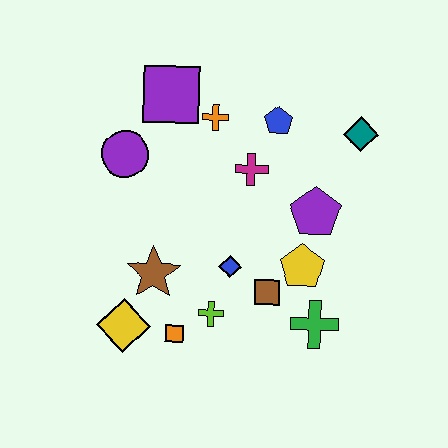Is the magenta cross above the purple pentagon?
Yes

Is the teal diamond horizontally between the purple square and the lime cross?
No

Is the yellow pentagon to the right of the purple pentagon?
No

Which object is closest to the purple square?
The orange cross is closest to the purple square.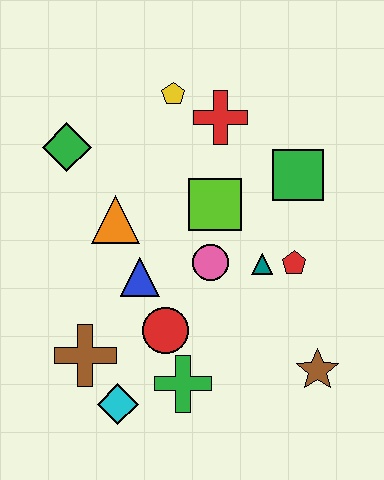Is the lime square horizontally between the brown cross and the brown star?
Yes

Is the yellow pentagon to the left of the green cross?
Yes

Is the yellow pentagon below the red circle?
No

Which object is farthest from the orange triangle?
The brown star is farthest from the orange triangle.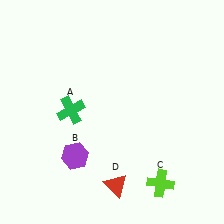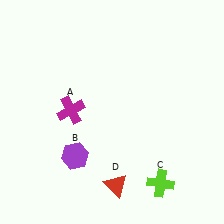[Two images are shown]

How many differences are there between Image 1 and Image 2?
There is 1 difference between the two images.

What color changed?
The cross (A) changed from green in Image 1 to magenta in Image 2.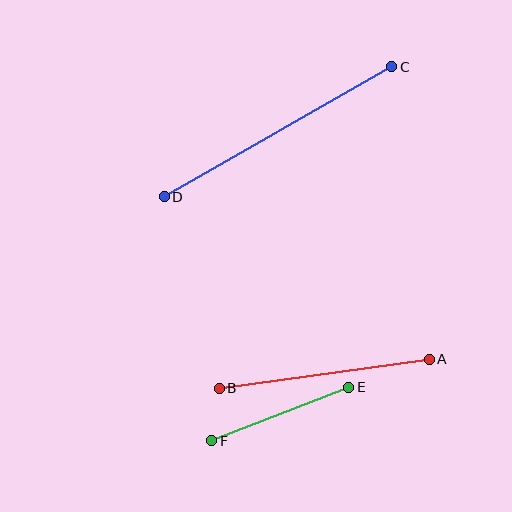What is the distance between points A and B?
The distance is approximately 212 pixels.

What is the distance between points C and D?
The distance is approximately 262 pixels.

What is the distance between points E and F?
The distance is approximately 147 pixels.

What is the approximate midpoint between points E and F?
The midpoint is at approximately (280, 414) pixels.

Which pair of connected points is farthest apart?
Points C and D are farthest apart.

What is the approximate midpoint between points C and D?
The midpoint is at approximately (278, 132) pixels.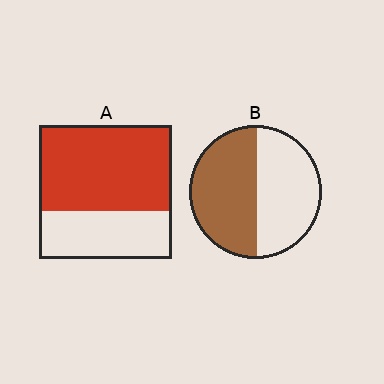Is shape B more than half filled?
Roughly half.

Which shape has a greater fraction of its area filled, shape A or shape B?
Shape A.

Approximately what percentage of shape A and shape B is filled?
A is approximately 65% and B is approximately 50%.